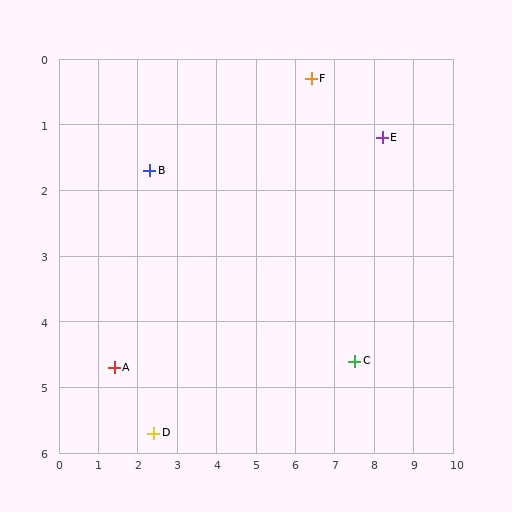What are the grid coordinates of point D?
Point D is at approximately (2.4, 5.7).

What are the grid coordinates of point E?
Point E is at approximately (8.2, 1.2).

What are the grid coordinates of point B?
Point B is at approximately (2.3, 1.7).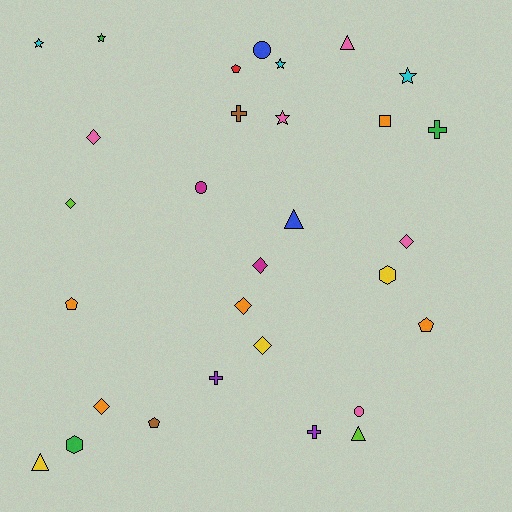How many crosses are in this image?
There are 4 crosses.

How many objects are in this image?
There are 30 objects.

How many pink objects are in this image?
There are 5 pink objects.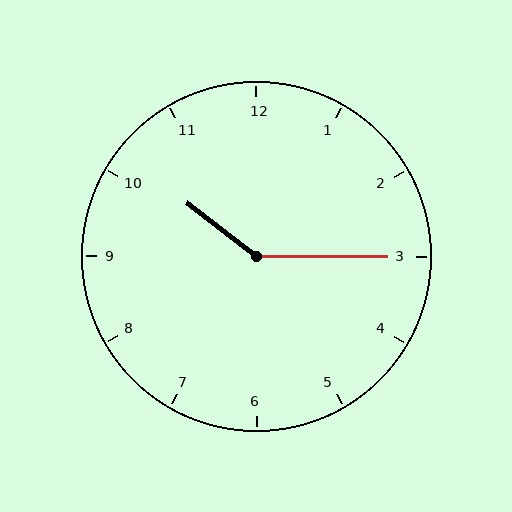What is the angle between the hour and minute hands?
Approximately 142 degrees.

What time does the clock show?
10:15.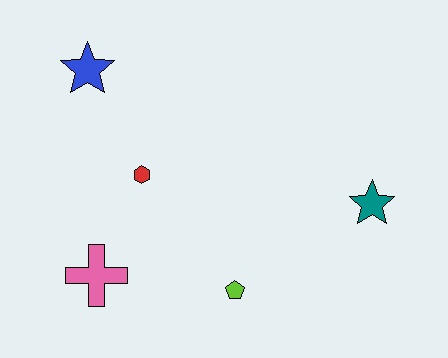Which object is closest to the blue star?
The red hexagon is closest to the blue star.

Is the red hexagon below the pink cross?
No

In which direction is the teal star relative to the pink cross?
The teal star is to the right of the pink cross.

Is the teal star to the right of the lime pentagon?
Yes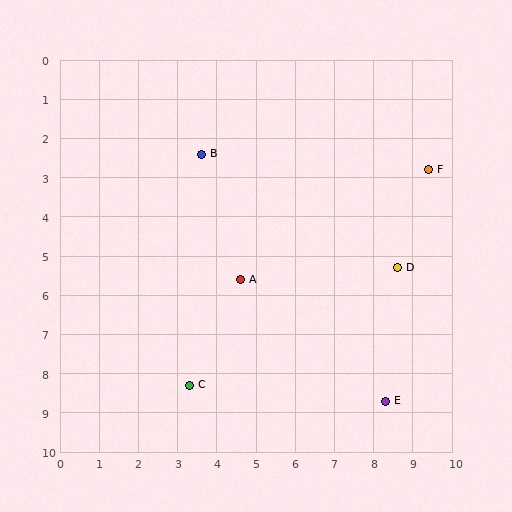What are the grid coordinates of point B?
Point B is at approximately (3.6, 2.4).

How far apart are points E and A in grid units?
Points E and A are about 4.8 grid units apart.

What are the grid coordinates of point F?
Point F is at approximately (9.4, 2.8).